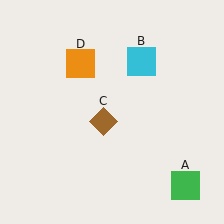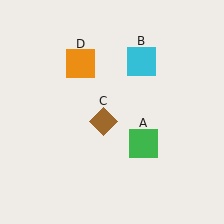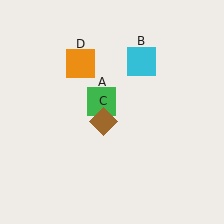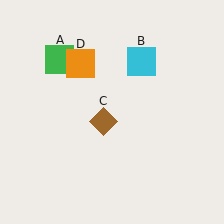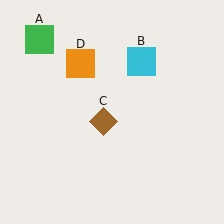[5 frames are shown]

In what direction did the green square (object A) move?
The green square (object A) moved up and to the left.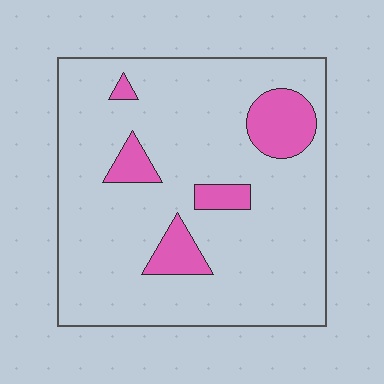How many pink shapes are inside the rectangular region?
5.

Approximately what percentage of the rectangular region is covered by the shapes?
Approximately 15%.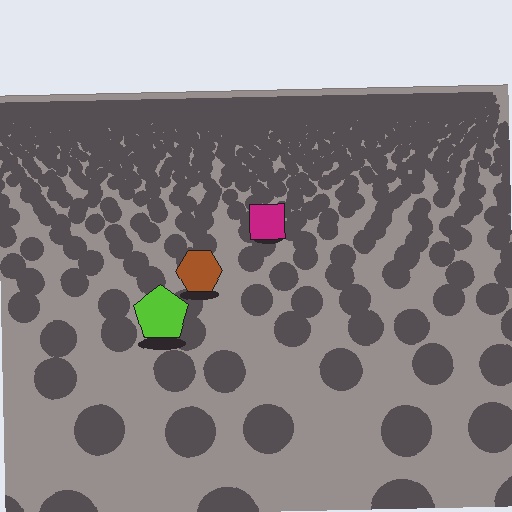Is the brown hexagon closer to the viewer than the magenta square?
Yes. The brown hexagon is closer — you can tell from the texture gradient: the ground texture is coarser near it.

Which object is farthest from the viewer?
The magenta square is farthest from the viewer. It appears smaller and the ground texture around it is denser.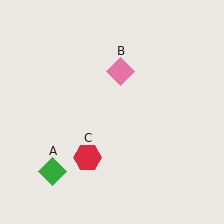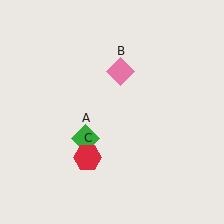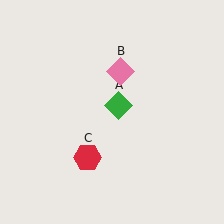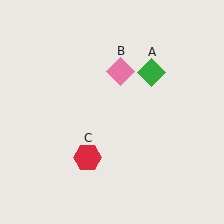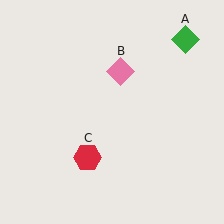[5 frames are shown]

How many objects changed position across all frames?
1 object changed position: green diamond (object A).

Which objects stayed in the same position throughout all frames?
Pink diamond (object B) and red hexagon (object C) remained stationary.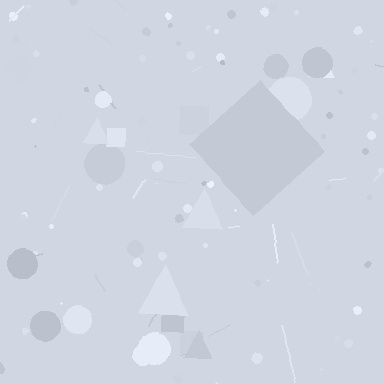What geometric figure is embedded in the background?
A diamond is embedded in the background.